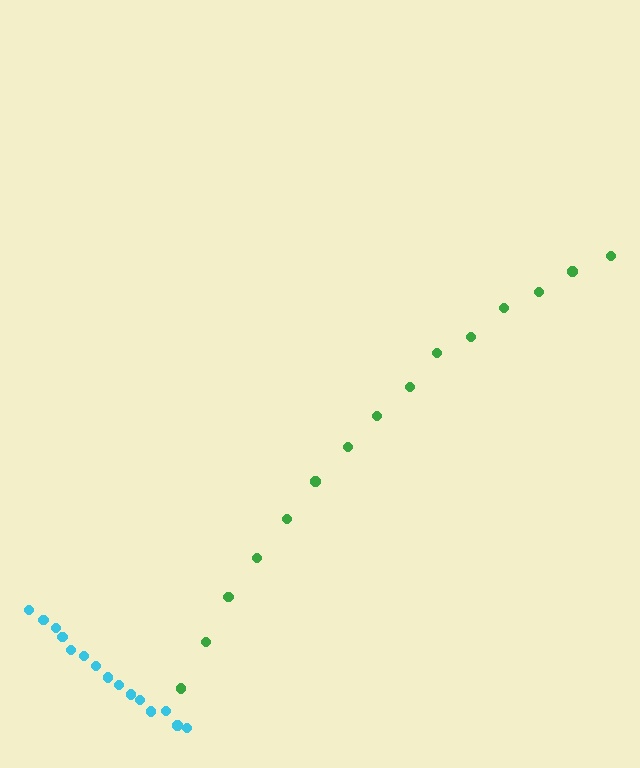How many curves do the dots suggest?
There are 2 distinct paths.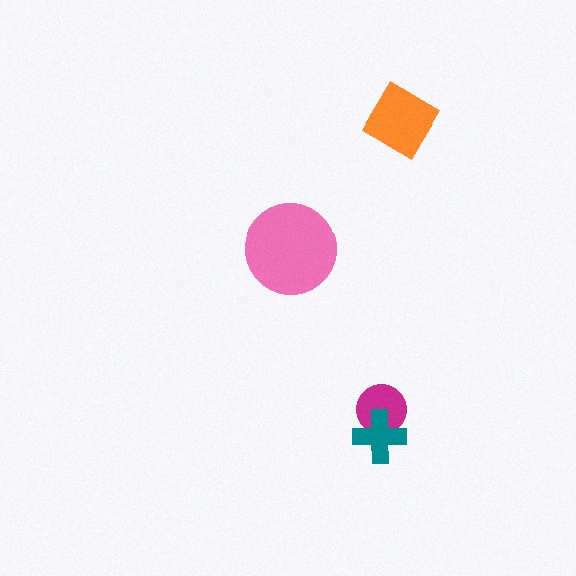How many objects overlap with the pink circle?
0 objects overlap with the pink circle.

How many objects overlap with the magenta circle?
1 object overlaps with the magenta circle.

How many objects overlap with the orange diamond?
0 objects overlap with the orange diamond.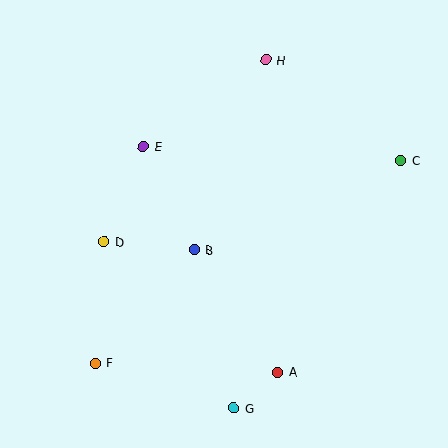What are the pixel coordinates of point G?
Point G is at (233, 408).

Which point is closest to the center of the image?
Point B at (194, 250) is closest to the center.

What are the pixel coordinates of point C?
Point C is at (401, 161).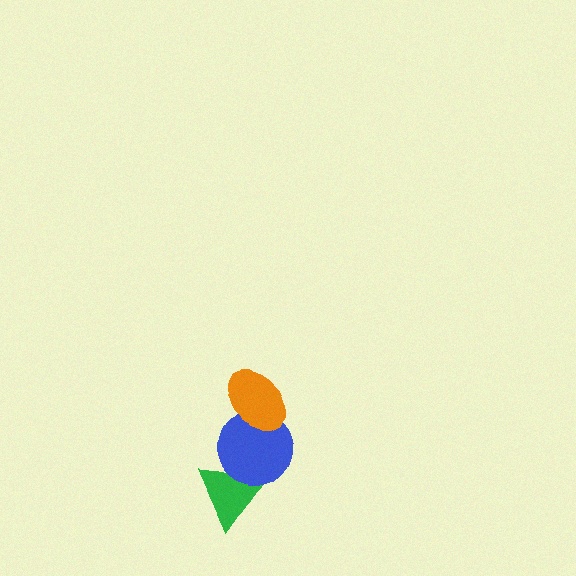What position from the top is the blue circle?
The blue circle is 2nd from the top.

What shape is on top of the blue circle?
The orange ellipse is on top of the blue circle.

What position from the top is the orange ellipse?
The orange ellipse is 1st from the top.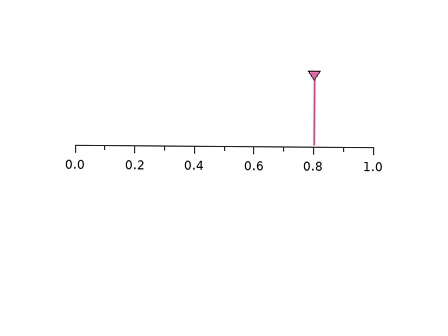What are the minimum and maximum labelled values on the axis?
The axis runs from 0.0 to 1.0.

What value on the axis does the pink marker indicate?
The marker indicates approximately 0.8.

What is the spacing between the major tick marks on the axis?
The major ticks are spaced 0.2 apart.